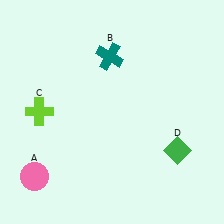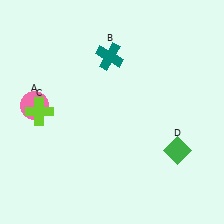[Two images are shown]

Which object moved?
The pink circle (A) moved up.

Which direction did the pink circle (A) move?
The pink circle (A) moved up.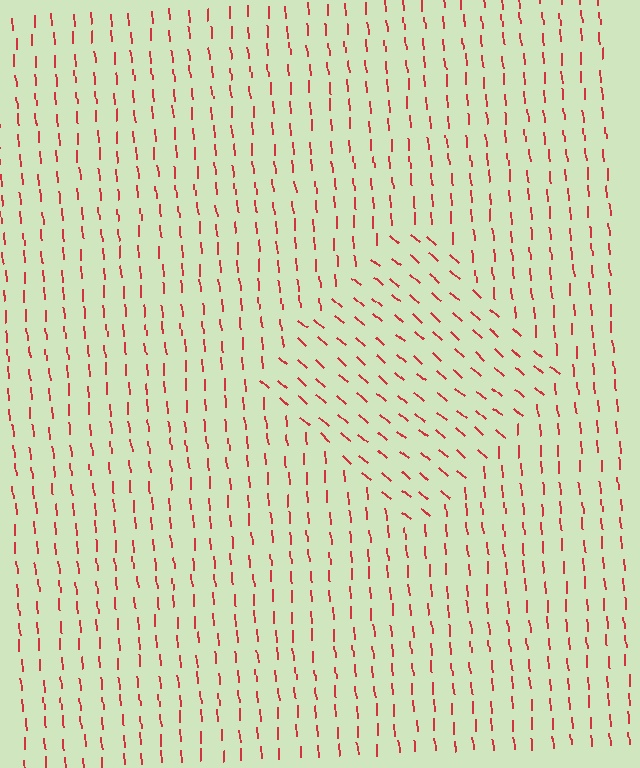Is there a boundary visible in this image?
Yes, there is a texture boundary formed by a change in line orientation.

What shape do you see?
I see a diamond.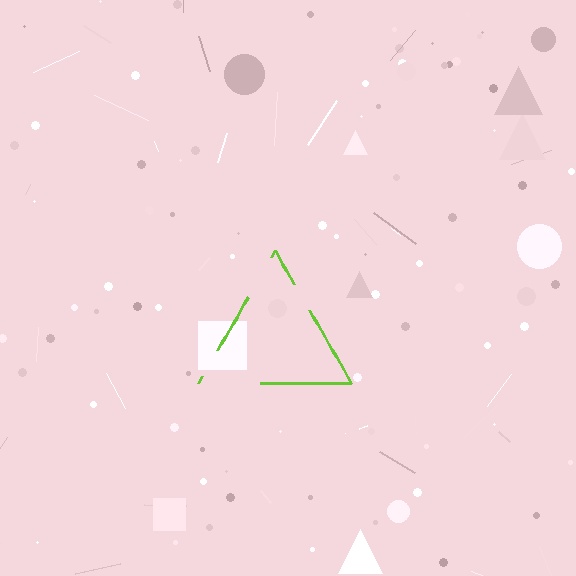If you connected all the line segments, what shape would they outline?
They would outline a triangle.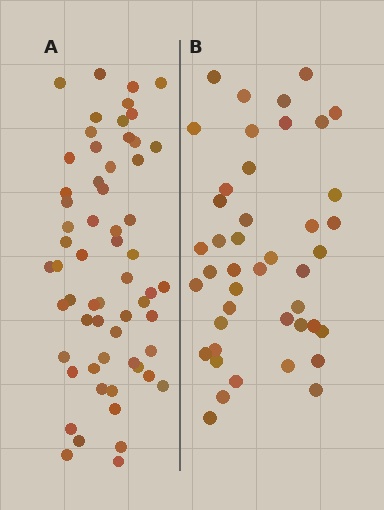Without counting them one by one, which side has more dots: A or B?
Region A (the left region) has more dots.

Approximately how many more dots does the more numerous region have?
Region A has approximately 15 more dots than region B.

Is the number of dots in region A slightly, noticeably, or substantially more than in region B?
Region A has noticeably more, but not dramatically so. The ratio is roughly 1.4 to 1.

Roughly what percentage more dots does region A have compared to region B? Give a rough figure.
About 40% more.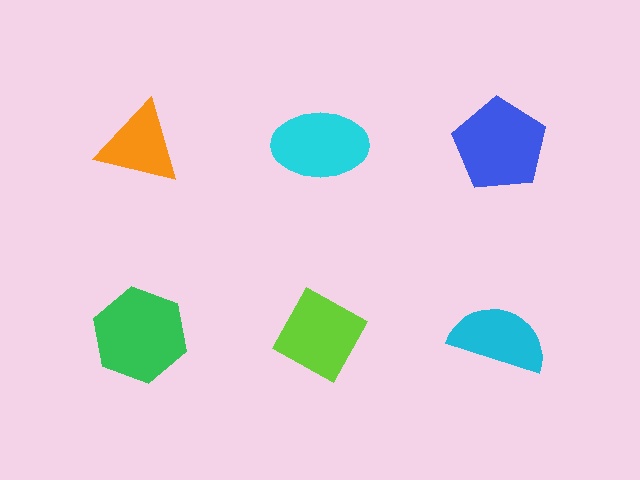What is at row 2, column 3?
A cyan semicircle.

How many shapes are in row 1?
3 shapes.